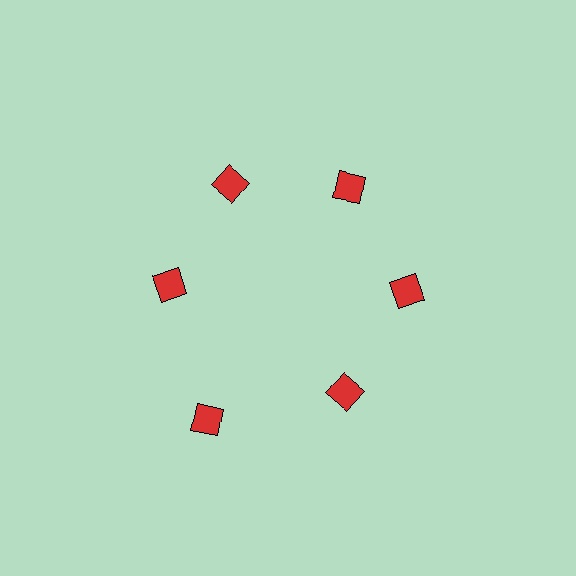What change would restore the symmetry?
The symmetry would be restored by moving it inward, back onto the ring so that all 6 squares sit at equal angles and equal distance from the center.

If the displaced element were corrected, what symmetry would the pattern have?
It would have 6-fold rotational symmetry — the pattern would map onto itself every 60 degrees.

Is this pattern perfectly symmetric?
No. The 6 red squares are arranged in a ring, but one element near the 7 o'clock position is pushed outward from the center, breaking the 6-fold rotational symmetry.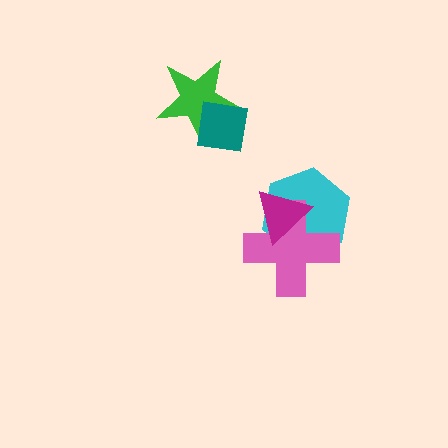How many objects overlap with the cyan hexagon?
2 objects overlap with the cyan hexagon.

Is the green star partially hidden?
Yes, it is partially covered by another shape.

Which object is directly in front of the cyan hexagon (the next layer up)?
The pink cross is directly in front of the cyan hexagon.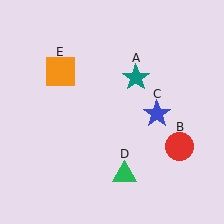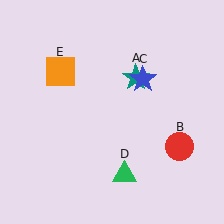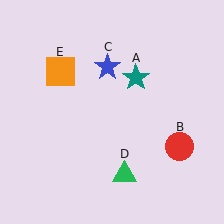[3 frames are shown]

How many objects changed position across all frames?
1 object changed position: blue star (object C).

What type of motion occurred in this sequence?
The blue star (object C) rotated counterclockwise around the center of the scene.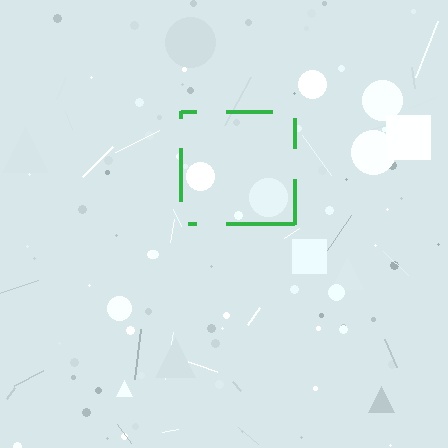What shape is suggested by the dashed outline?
The dashed outline suggests a square.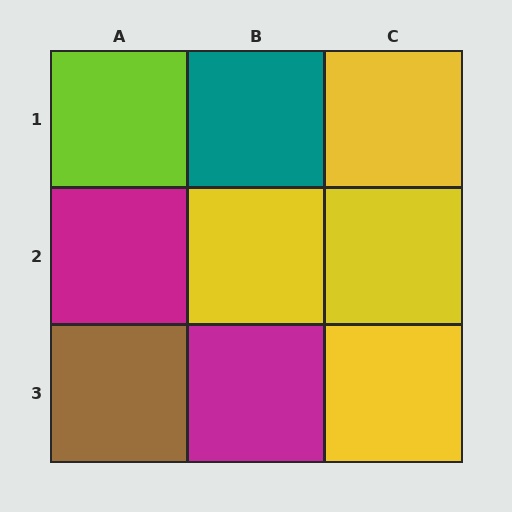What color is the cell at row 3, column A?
Brown.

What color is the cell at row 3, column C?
Yellow.